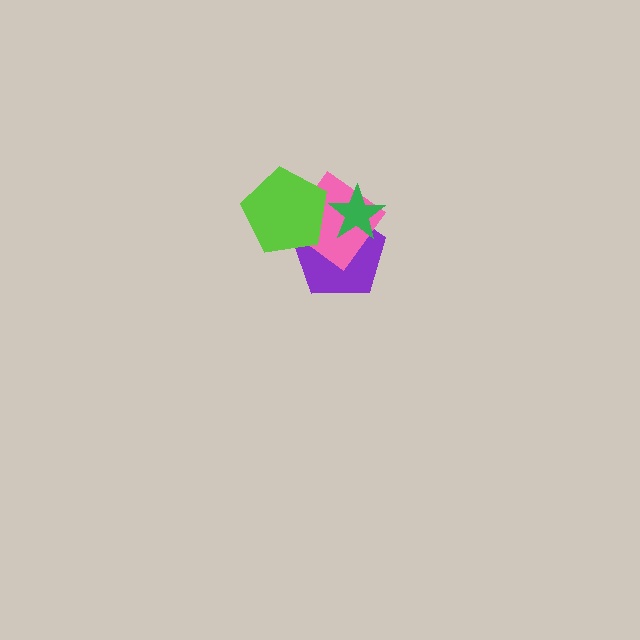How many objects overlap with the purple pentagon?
3 objects overlap with the purple pentagon.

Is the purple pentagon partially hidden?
Yes, it is partially covered by another shape.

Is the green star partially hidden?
No, no other shape covers it.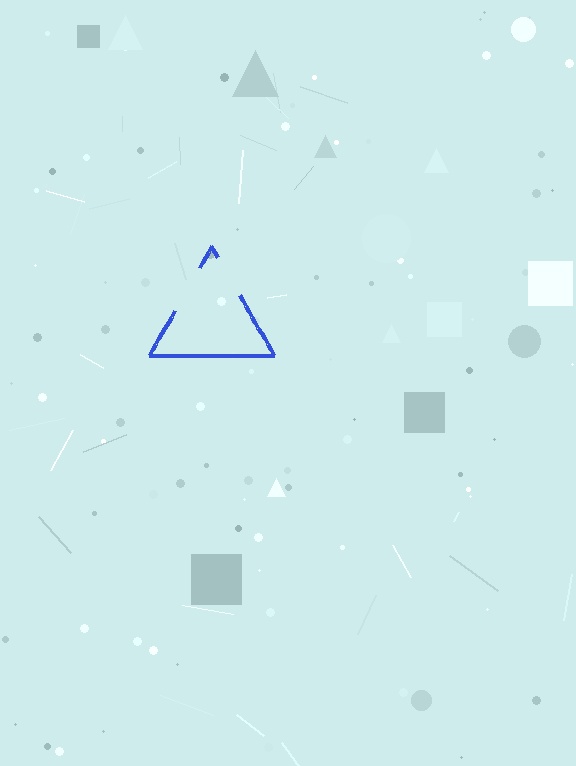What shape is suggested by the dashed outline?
The dashed outline suggests a triangle.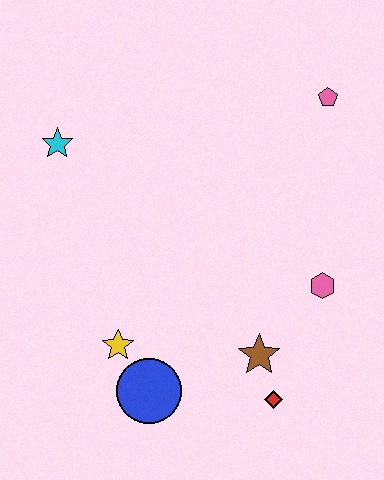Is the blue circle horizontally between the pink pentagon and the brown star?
No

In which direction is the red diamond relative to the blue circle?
The red diamond is to the right of the blue circle.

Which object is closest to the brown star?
The red diamond is closest to the brown star.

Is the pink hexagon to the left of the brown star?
No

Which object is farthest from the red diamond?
The cyan star is farthest from the red diamond.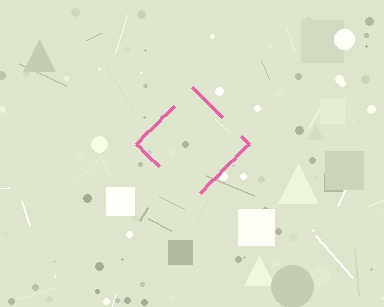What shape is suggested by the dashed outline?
The dashed outline suggests a diamond.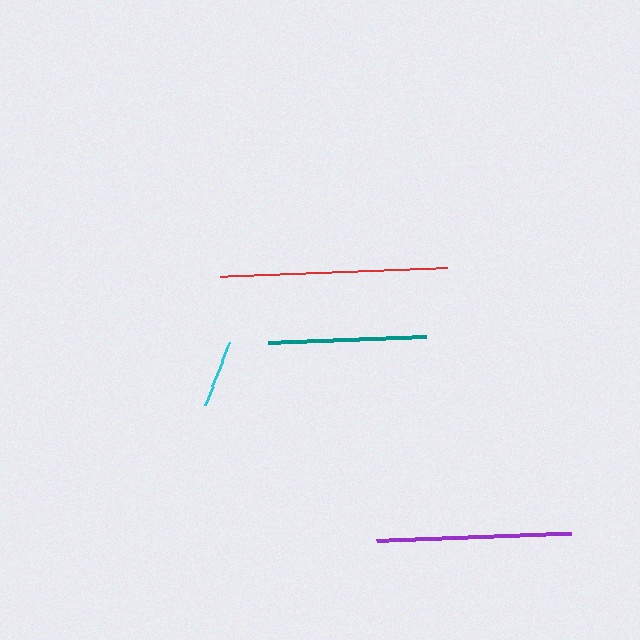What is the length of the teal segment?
The teal segment is approximately 158 pixels long.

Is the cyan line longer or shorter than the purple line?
The purple line is longer than the cyan line.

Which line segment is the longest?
The red line is the longest at approximately 226 pixels.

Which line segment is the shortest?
The cyan line is the shortest at approximately 67 pixels.